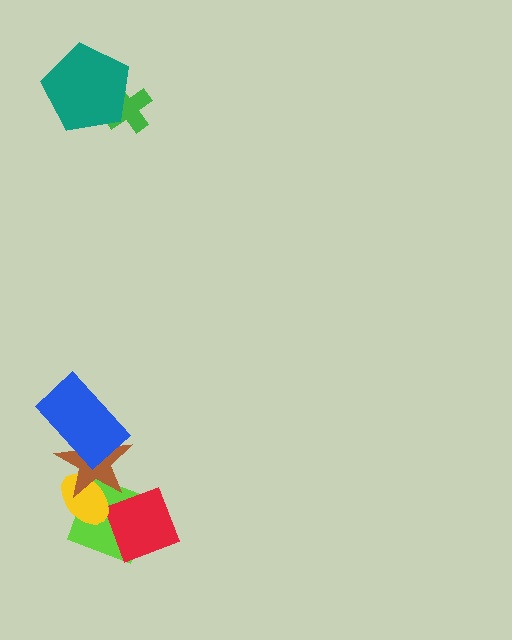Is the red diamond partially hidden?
Yes, it is partially covered by another shape.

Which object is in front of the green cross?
The teal pentagon is in front of the green cross.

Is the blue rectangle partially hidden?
No, no other shape covers it.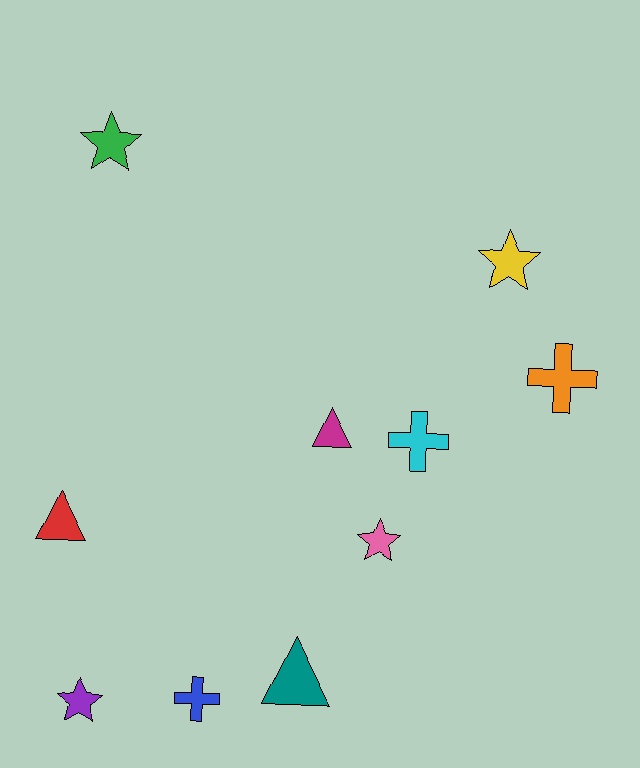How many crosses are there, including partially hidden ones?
There are 3 crosses.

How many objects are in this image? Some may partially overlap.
There are 10 objects.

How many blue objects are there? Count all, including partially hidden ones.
There is 1 blue object.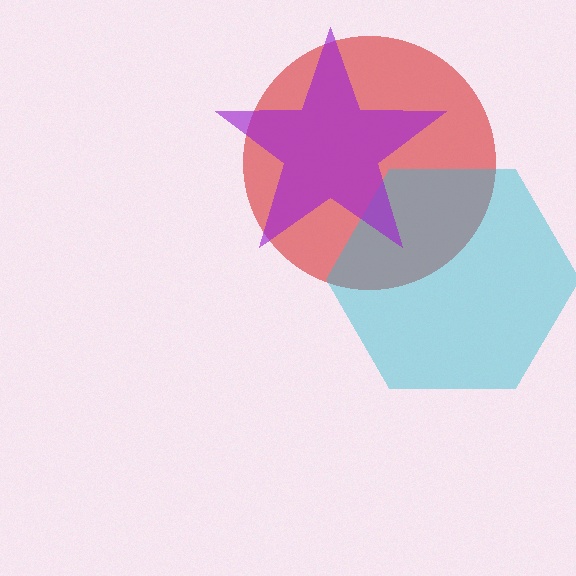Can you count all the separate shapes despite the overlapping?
Yes, there are 3 separate shapes.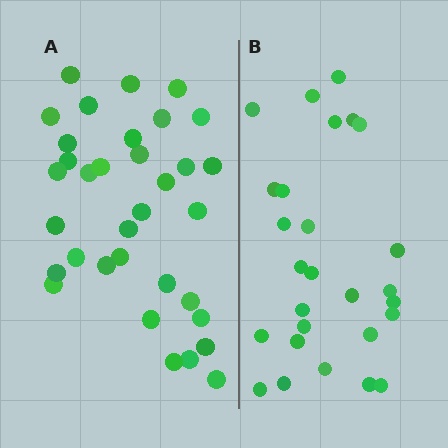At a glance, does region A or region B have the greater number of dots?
Region A (the left region) has more dots.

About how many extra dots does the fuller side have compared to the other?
Region A has roughly 8 or so more dots than region B.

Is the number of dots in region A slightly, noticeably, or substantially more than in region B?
Region A has noticeably more, but not dramatically so. The ratio is roughly 1.3 to 1.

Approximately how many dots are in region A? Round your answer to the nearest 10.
About 30 dots. (The exact count is 34, which rounds to 30.)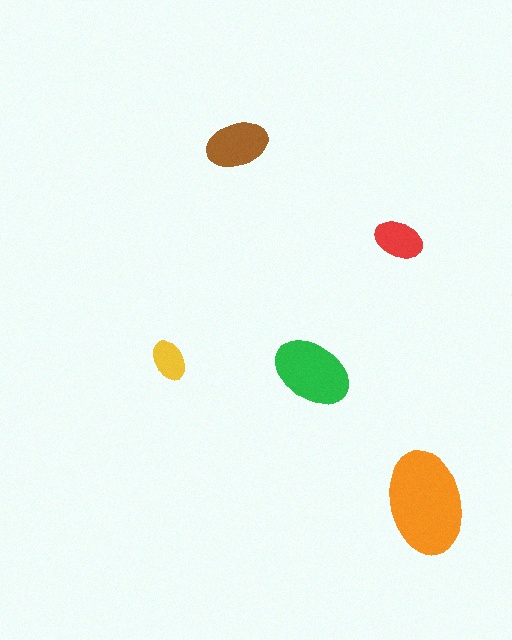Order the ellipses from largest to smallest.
the orange one, the green one, the brown one, the red one, the yellow one.